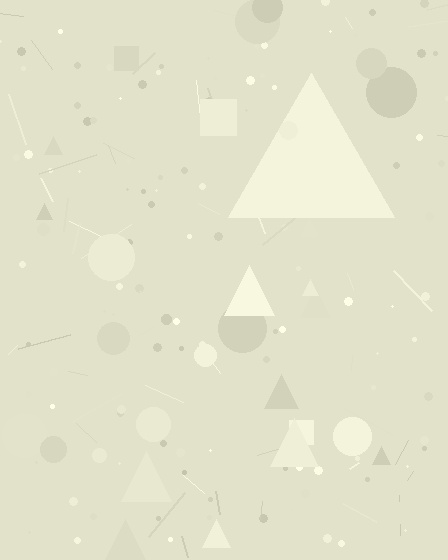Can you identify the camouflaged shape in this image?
The camouflaged shape is a triangle.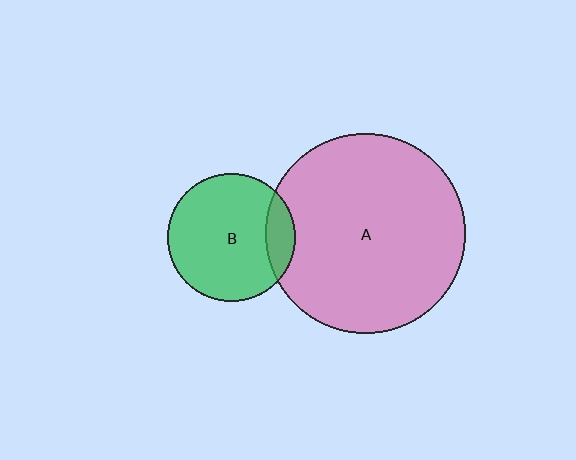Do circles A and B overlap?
Yes.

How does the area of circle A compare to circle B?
Approximately 2.5 times.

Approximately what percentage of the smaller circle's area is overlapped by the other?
Approximately 15%.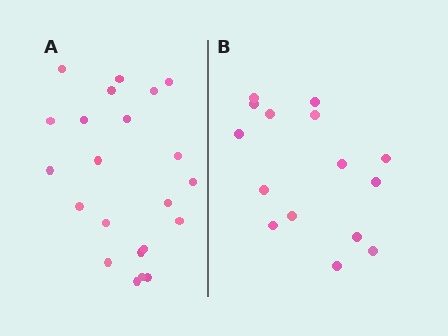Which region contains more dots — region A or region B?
Region A (the left region) has more dots.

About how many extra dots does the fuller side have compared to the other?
Region A has roughly 8 or so more dots than region B.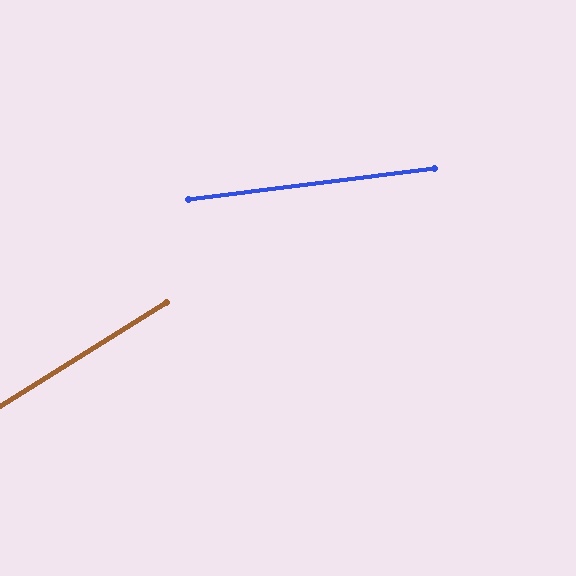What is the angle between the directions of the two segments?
Approximately 25 degrees.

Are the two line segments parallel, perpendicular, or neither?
Neither parallel nor perpendicular — they differ by about 25°.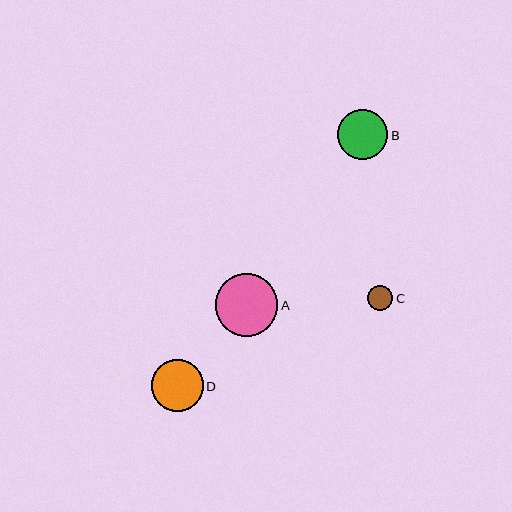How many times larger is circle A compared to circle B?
Circle A is approximately 1.2 times the size of circle B.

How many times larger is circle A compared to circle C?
Circle A is approximately 2.4 times the size of circle C.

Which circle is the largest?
Circle A is the largest with a size of approximately 63 pixels.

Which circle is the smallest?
Circle C is the smallest with a size of approximately 26 pixels.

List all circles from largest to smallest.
From largest to smallest: A, D, B, C.